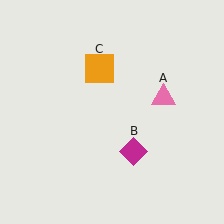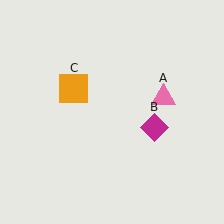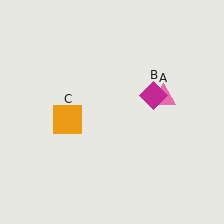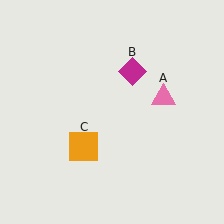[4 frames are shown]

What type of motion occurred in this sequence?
The magenta diamond (object B), orange square (object C) rotated counterclockwise around the center of the scene.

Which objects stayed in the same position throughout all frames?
Pink triangle (object A) remained stationary.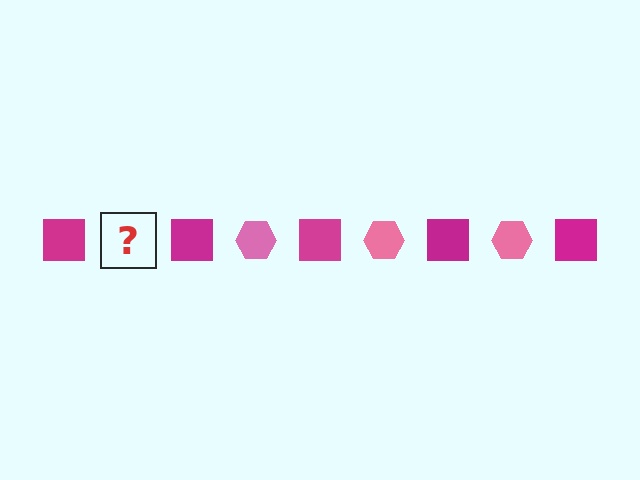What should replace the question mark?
The question mark should be replaced with a pink hexagon.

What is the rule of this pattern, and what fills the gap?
The rule is that the pattern alternates between magenta square and pink hexagon. The gap should be filled with a pink hexagon.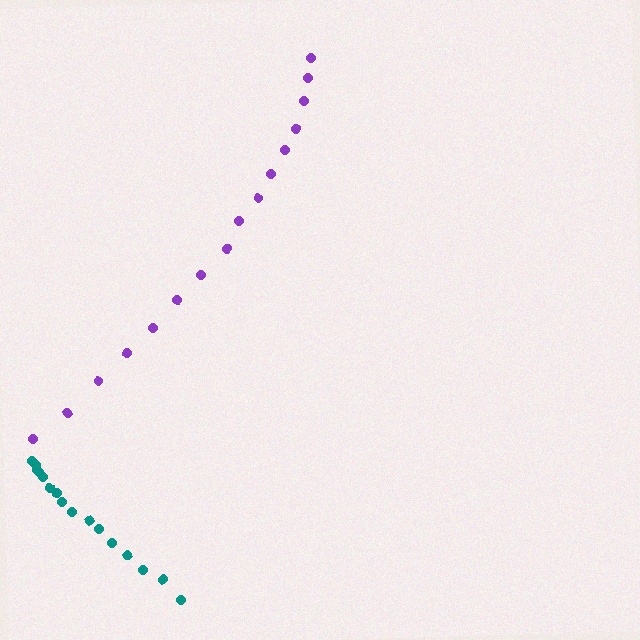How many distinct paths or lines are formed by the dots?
There are 2 distinct paths.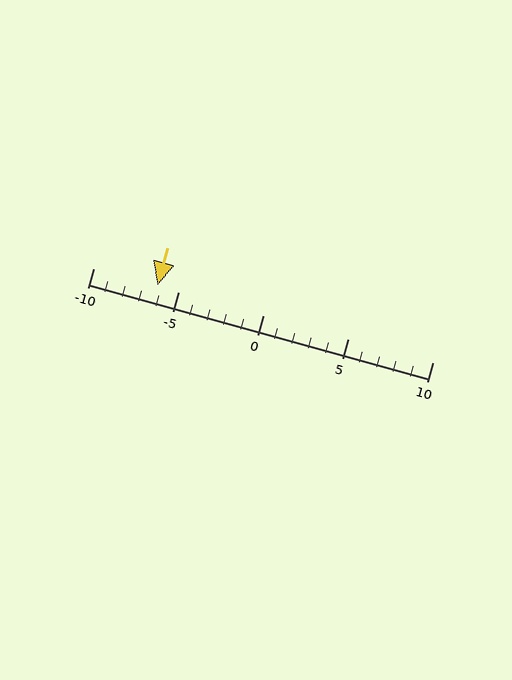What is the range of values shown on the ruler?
The ruler shows values from -10 to 10.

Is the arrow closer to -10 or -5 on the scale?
The arrow is closer to -5.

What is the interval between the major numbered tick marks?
The major tick marks are spaced 5 units apart.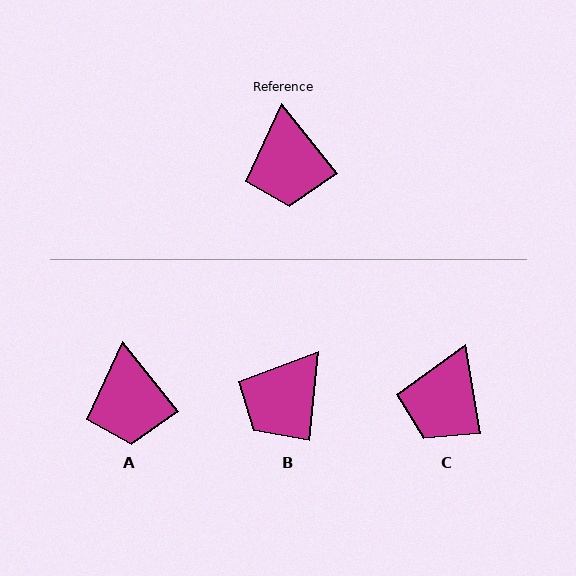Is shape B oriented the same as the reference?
No, it is off by about 45 degrees.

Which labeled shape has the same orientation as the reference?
A.